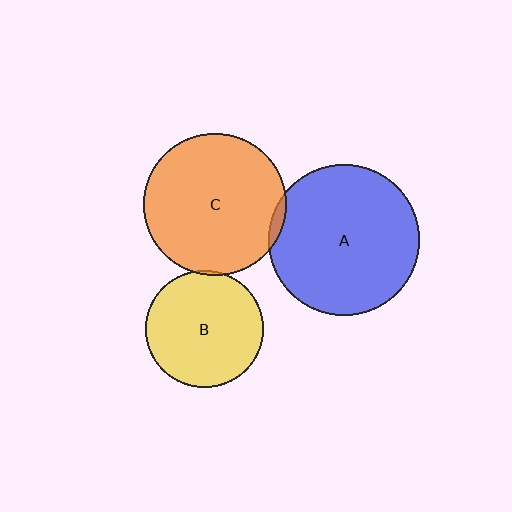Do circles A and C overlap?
Yes.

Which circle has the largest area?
Circle A (blue).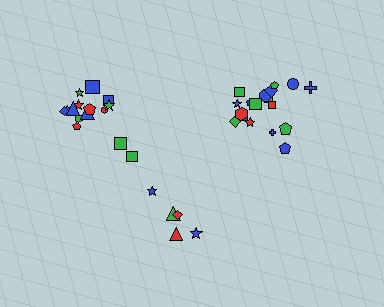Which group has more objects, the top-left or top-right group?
The top-right group.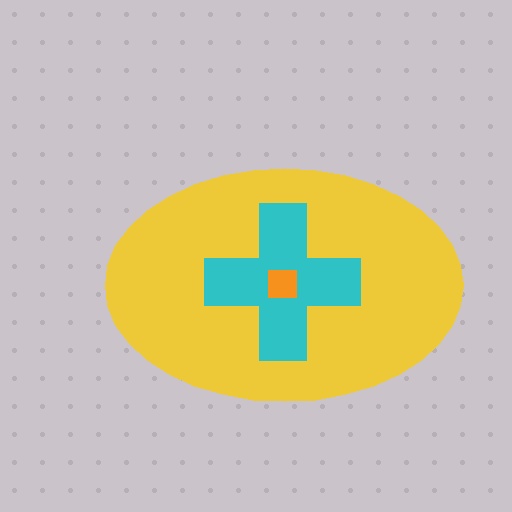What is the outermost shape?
The yellow ellipse.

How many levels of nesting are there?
3.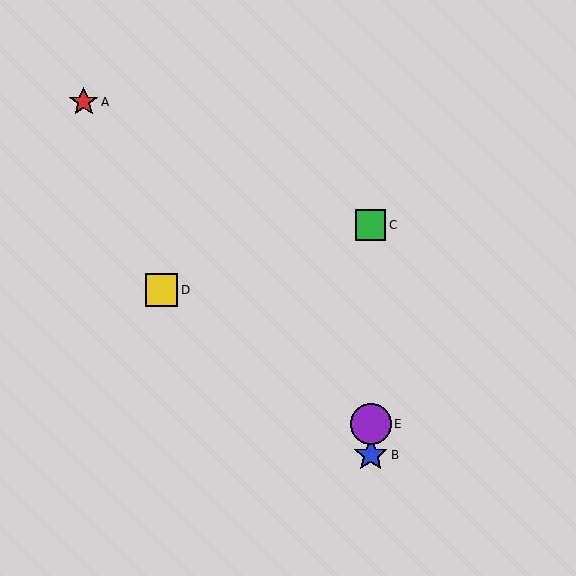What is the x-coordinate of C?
Object C is at x≈371.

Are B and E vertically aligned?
Yes, both are at x≈371.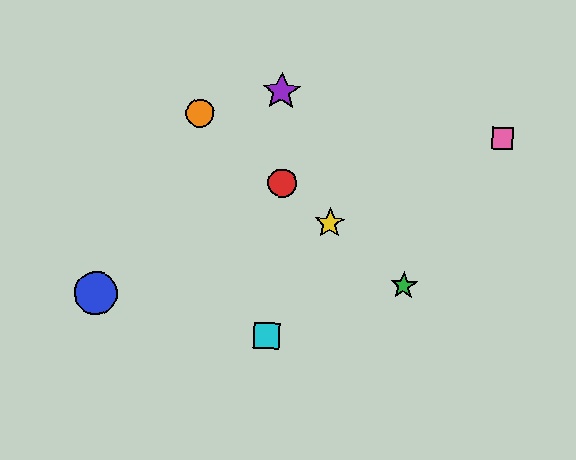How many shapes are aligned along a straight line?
4 shapes (the red circle, the green star, the yellow star, the orange circle) are aligned along a straight line.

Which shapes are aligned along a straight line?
The red circle, the green star, the yellow star, the orange circle are aligned along a straight line.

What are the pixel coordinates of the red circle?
The red circle is at (283, 183).